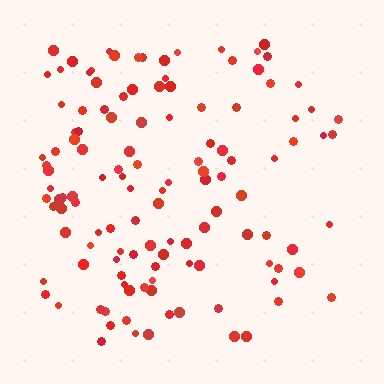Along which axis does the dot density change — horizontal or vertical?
Horizontal.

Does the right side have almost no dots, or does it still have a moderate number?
Still a moderate number, just noticeably fewer than the left.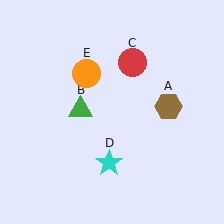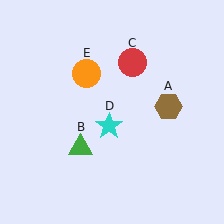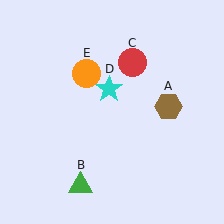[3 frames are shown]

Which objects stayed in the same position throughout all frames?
Brown hexagon (object A) and red circle (object C) and orange circle (object E) remained stationary.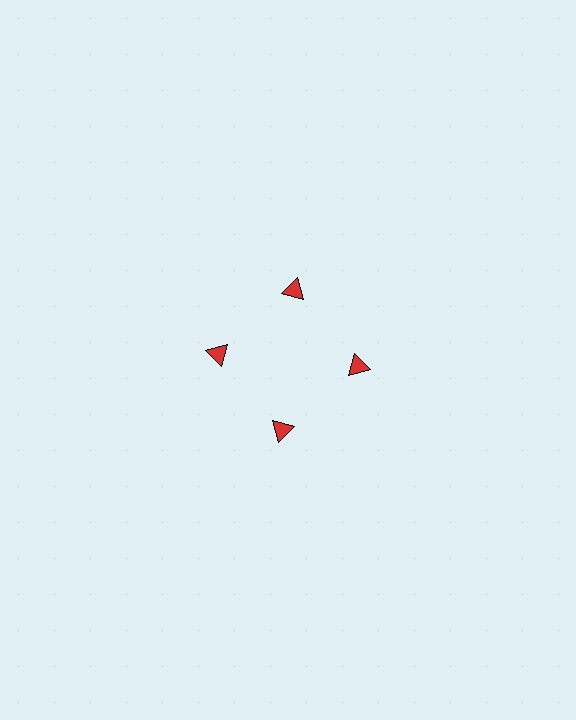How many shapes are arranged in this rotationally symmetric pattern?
There are 4 shapes, arranged in 4 groups of 1.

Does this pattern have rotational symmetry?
Yes, this pattern has 4-fold rotational symmetry. It looks the same after rotating 90 degrees around the center.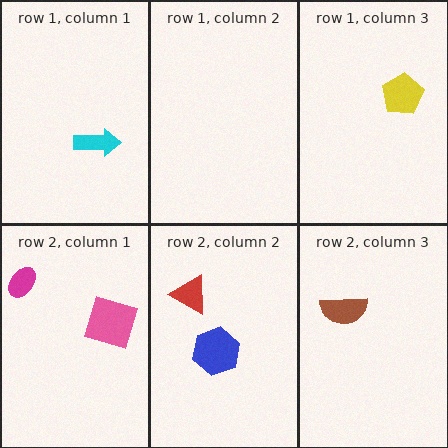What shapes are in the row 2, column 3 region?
The brown semicircle.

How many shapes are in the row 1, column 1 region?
1.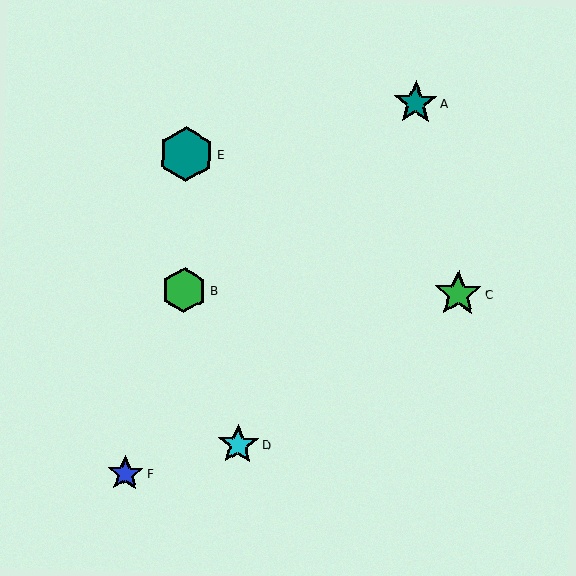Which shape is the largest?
The teal hexagon (labeled E) is the largest.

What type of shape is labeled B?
Shape B is a green hexagon.